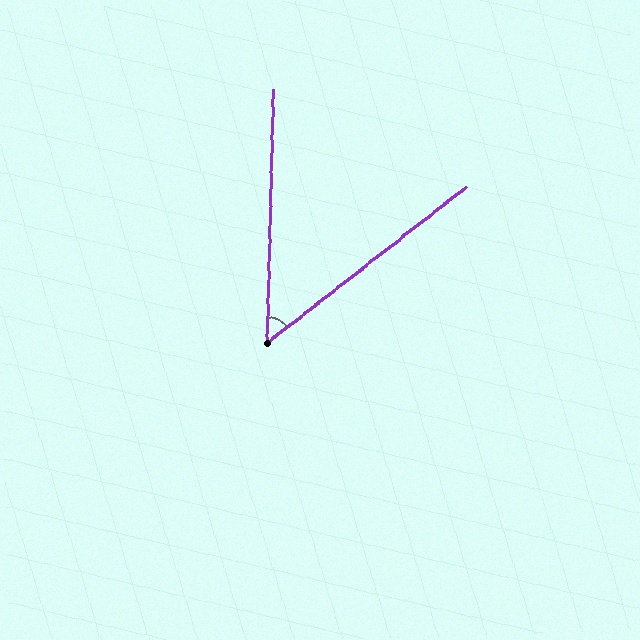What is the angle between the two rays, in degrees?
Approximately 50 degrees.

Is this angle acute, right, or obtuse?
It is acute.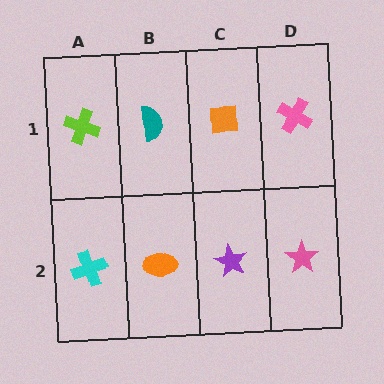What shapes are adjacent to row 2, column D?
A pink cross (row 1, column D), a purple star (row 2, column C).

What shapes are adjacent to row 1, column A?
A cyan cross (row 2, column A), a teal semicircle (row 1, column B).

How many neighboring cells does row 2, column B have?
3.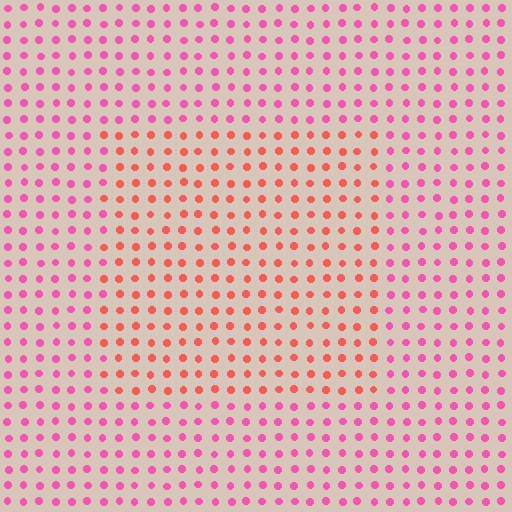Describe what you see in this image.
The image is filled with small pink elements in a uniform arrangement. A rectangle-shaped region is visible where the elements are tinted to a slightly different hue, forming a subtle color boundary.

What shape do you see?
I see a rectangle.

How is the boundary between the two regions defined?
The boundary is defined purely by a slight shift in hue (about 38 degrees). Spacing, size, and orientation are identical on both sides.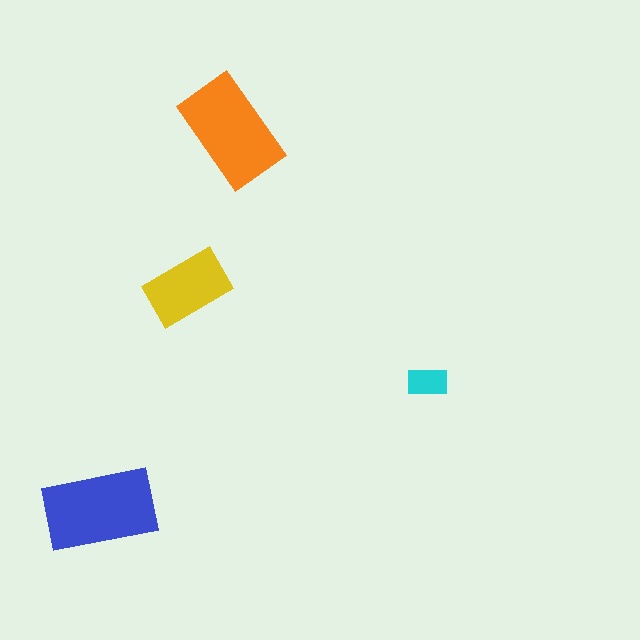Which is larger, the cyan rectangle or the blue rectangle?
The blue one.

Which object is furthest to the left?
The blue rectangle is leftmost.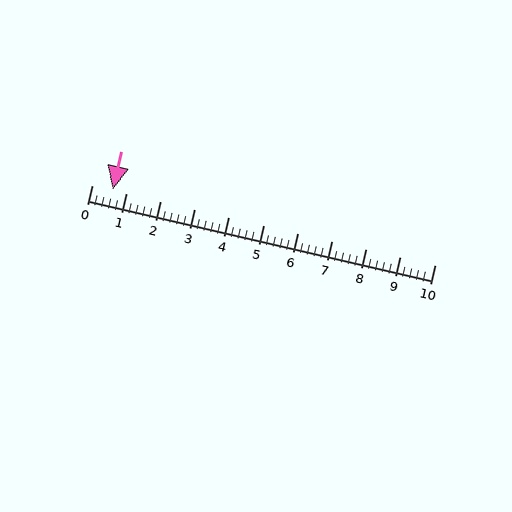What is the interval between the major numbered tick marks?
The major tick marks are spaced 1 units apart.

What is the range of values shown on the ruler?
The ruler shows values from 0 to 10.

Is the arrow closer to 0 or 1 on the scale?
The arrow is closer to 1.